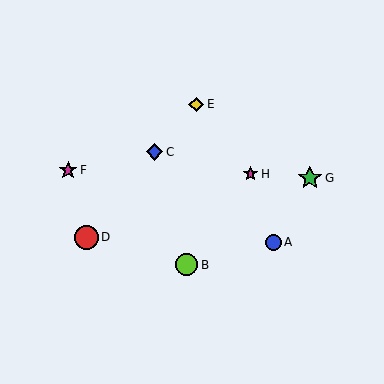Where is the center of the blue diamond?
The center of the blue diamond is at (155, 152).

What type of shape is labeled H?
Shape H is a magenta star.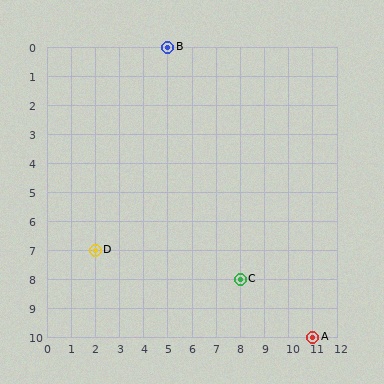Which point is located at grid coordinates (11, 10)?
Point A is at (11, 10).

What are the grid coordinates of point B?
Point B is at grid coordinates (5, 0).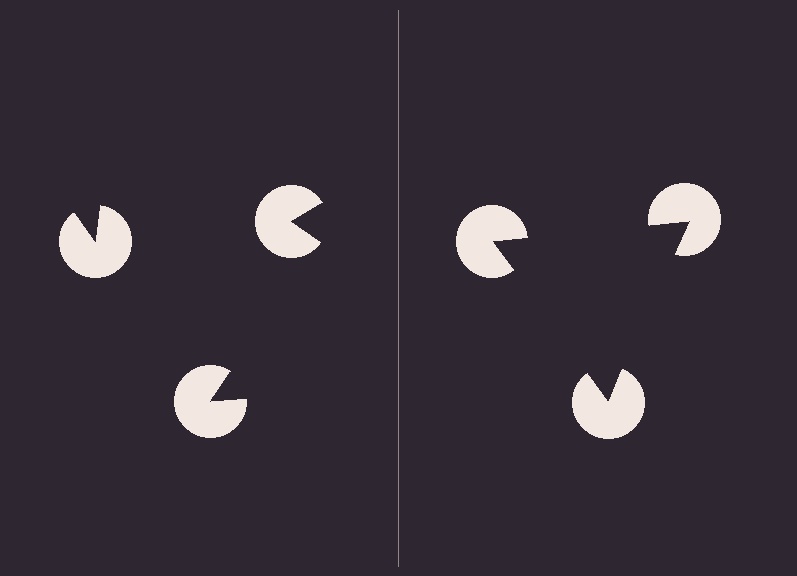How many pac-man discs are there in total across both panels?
6 — 3 on each side.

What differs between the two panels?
The pac-man discs are positioned identically on both sides; only the wedge orientations differ. On the right they align to a triangle; on the left they are misaligned.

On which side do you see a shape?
An illusory triangle appears on the right side. On the left side the wedge cuts are rotated, so no coherent shape forms.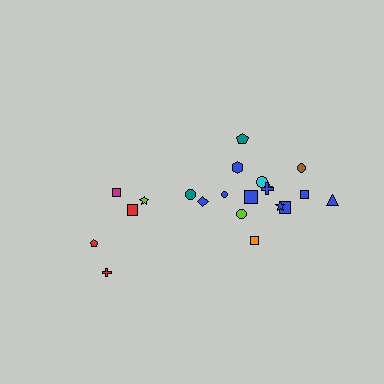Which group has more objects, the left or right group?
The right group.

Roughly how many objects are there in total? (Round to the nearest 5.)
Roughly 20 objects in total.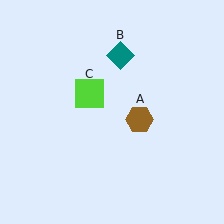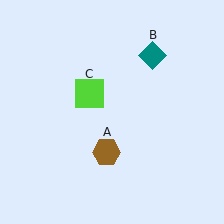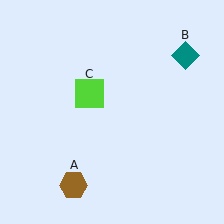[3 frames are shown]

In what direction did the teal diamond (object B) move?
The teal diamond (object B) moved right.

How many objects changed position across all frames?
2 objects changed position: brown hexagon (object A), teal diamond (object B).